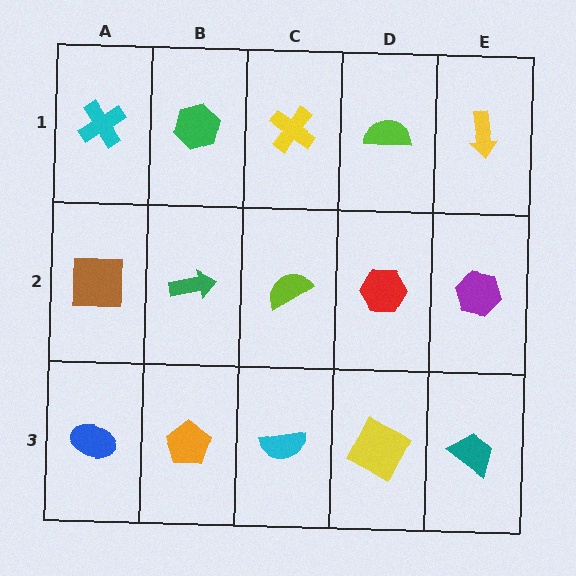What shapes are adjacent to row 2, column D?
A lime semicircle (row 1, column D), a yellow square (row 3, column D), a lime semicircle (row 2, column C), a purple hexagon (row 2, column E).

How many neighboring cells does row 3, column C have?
3.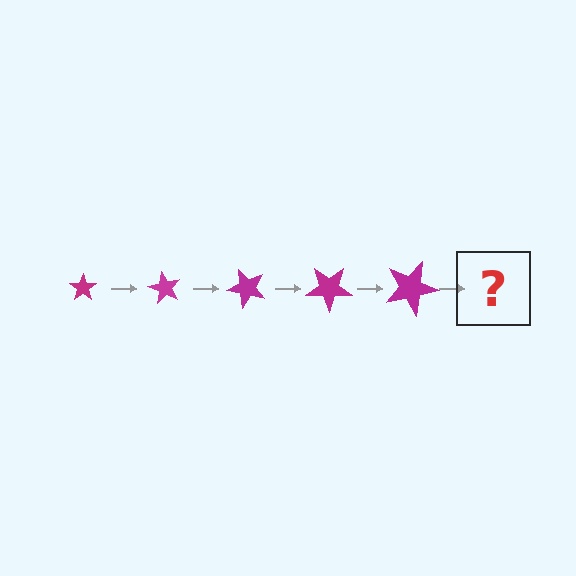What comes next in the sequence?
The next element should be a star, larger than the previous one and rotated 300 degrees from the start.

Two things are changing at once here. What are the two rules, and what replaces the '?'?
The two rules are that the star grows larger each step and it rotates 60 degrees each step. The '?' should be a star, larger than the previous one and rotated 300 degrees from the start.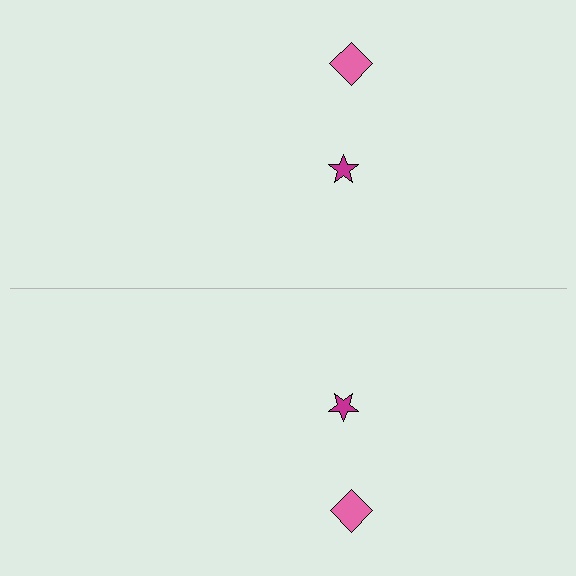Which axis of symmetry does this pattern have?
The pattern has a horizontal axis of symmetry running through the center of the image.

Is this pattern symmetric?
Yes, this pattern has bilateral (reflection) symmetry.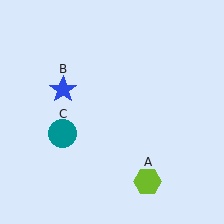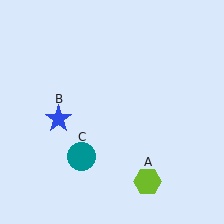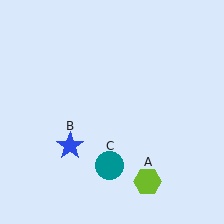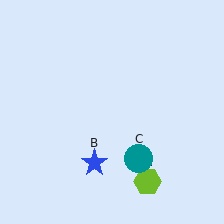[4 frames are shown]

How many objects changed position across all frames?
2 objects changed position: blue star (object B), teal circle (object C).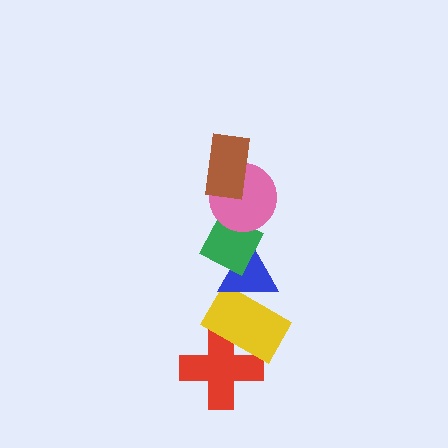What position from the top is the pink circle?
The pink circle is 2nd from the top.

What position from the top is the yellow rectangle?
The yellow rectangle is 5th from the top.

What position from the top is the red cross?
The red cross is 6th from the top.